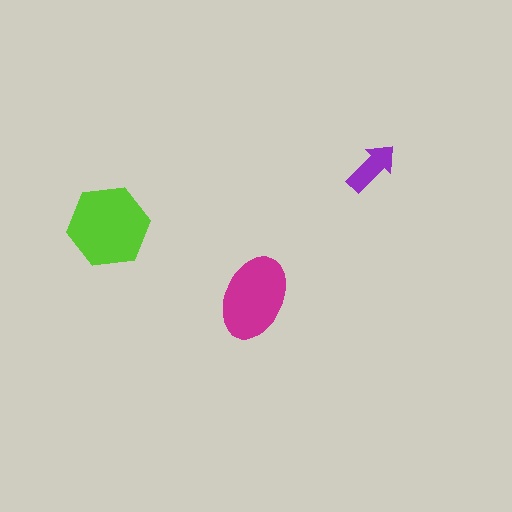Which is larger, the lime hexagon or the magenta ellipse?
The lime hexagon.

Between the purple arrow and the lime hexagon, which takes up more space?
The lime hexagon.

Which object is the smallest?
The purple arrow.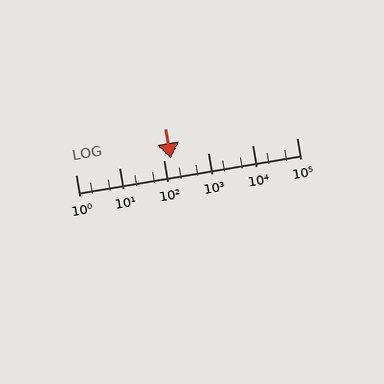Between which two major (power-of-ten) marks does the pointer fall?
The pointer is between 100 and 1000.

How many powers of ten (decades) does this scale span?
The scale spans 5 decades, from 1 to 100000.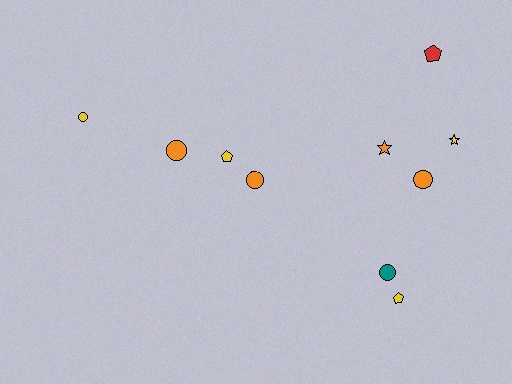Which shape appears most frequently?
Circle, with 5 objects.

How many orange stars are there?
There is 1 orange star.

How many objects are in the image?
There are 10 objects.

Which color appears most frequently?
Orange, with 4 objects.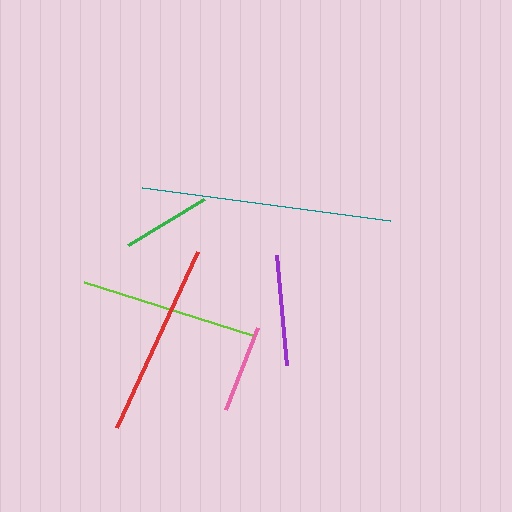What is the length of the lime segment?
The lime segment is approximately 176 pixels long.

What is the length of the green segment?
The green segment is approximately 89 pixels long.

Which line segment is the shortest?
The pink line is the shortest at approximately 88 pixels.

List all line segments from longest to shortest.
From longest to shortest: teal, red, lime, purple, green, pink.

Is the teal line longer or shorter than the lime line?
The teal line is longer than the lime line.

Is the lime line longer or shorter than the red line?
The red line is longer than the lime line.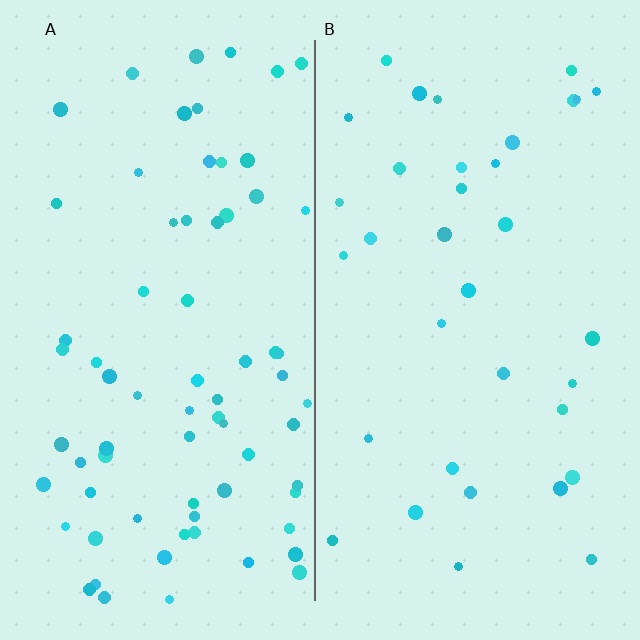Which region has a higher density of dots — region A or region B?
A (the left).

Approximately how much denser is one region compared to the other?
Approximately 2.0× — region A over region B.